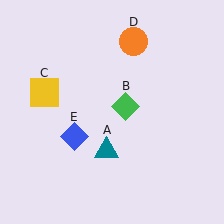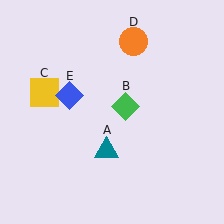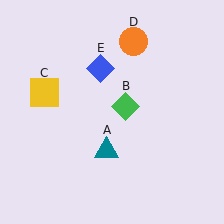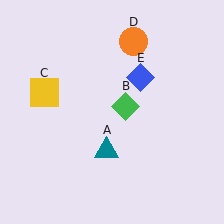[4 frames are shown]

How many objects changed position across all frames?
1 object changed position: blue diamond (object E).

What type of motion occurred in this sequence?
The blue diamond (object E) rotated clockwise around the center of the scene.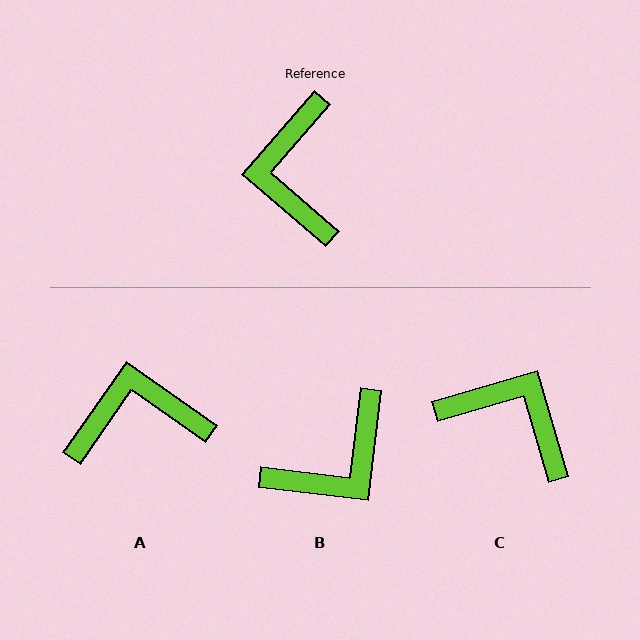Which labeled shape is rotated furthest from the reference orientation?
B, about 124 degrees away.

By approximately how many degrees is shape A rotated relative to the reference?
Approximately 84 degrees clockwise.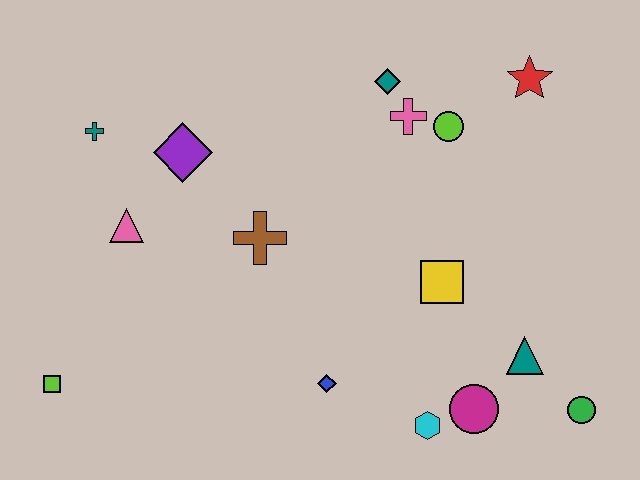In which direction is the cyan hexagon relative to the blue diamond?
The cyan hexagon is to the right of the blue diamond.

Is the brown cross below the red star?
Yes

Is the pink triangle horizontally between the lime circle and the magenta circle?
No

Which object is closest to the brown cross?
The purple diamond is closest to the brown cross.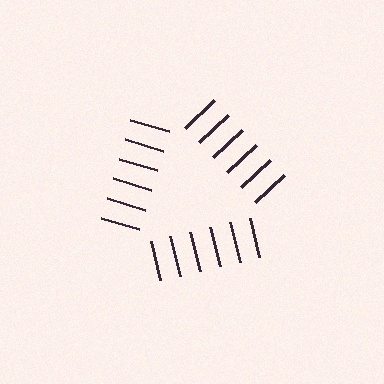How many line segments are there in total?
18 — 6 along each of the 3 edges.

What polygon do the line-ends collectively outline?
An illusory triangle — the line segments terminate on its edges but no continuous stroke is drawn.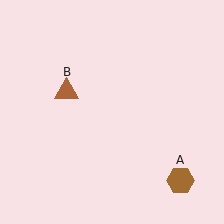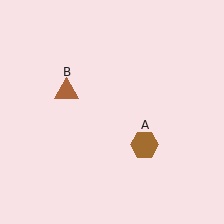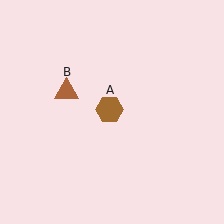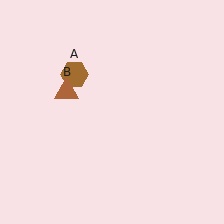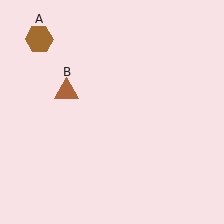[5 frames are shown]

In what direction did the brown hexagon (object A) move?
The brown hexagon (object A) moved up and to the left.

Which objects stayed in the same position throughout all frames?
Brown triangle (object B) remained stationary.